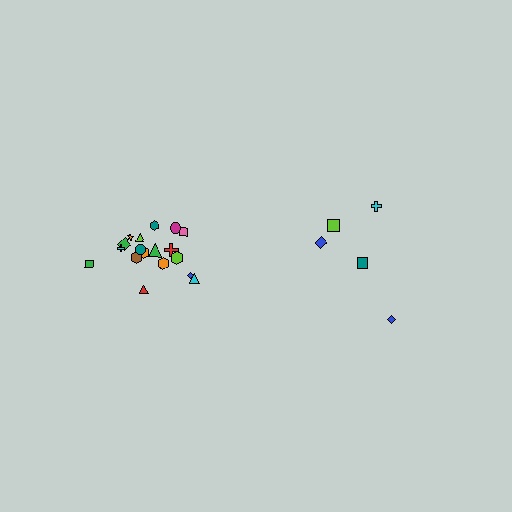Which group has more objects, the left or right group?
The left group.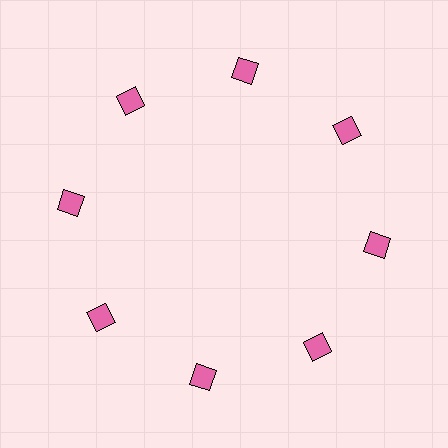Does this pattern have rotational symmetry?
Yes, this pattern has 8-fold rotational symmetry. It looks the same after rotating 45 degrees around the center.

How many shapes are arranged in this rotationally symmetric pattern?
There are 8 shapes, arranged in 8 groups of 1.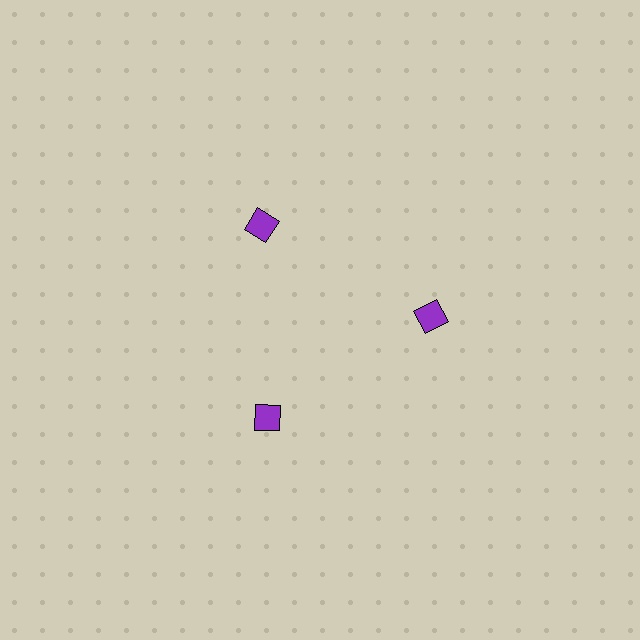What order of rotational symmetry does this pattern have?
This pattern has 3-fold rotational symmetry.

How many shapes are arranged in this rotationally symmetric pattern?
There are 3 shapes, arranged in 3 groups of 1.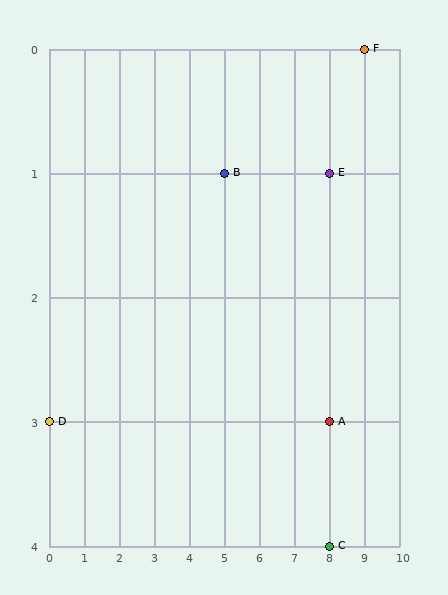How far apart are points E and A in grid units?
Points E and A are 2 rows apart.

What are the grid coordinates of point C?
Point C is at grid coordinates (8, 4).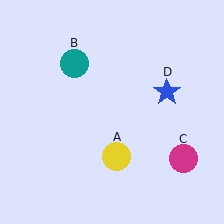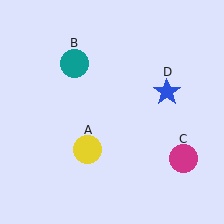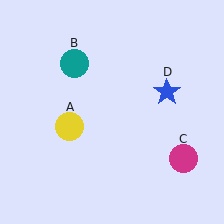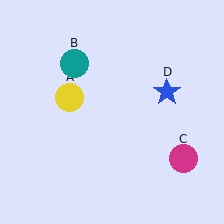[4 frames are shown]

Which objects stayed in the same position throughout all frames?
Teal circle (object B) and magenta circle (object C) and blue star (object D) remained stationary.